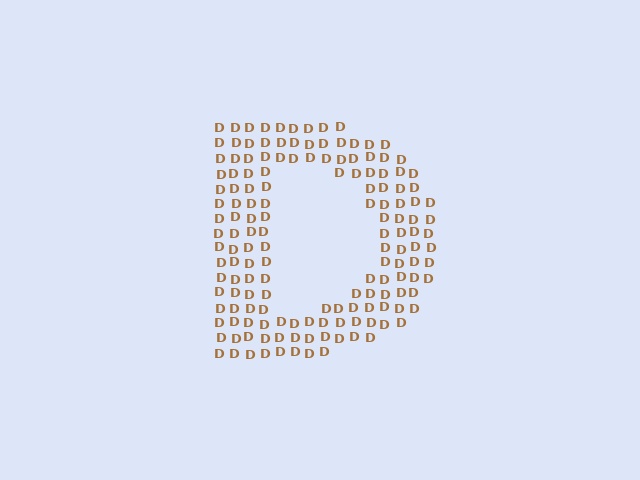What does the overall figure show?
The overall figure shows the letter D.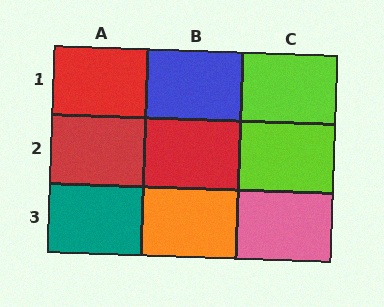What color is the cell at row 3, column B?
Orange.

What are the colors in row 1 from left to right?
Red, blue, lime.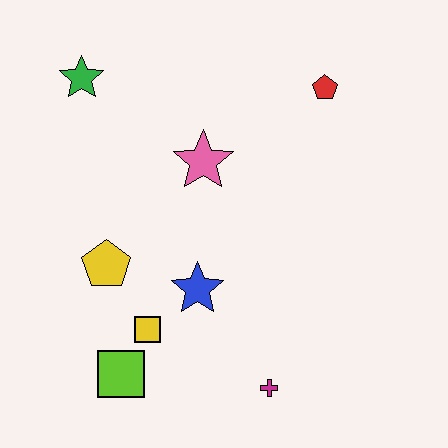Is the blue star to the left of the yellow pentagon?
No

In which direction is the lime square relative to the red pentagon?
The lime square is below the red pentagon.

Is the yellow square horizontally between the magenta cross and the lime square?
Yes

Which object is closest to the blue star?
The yellow square is closest to the blue star.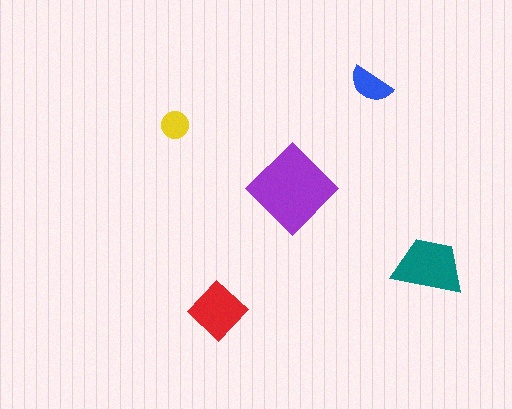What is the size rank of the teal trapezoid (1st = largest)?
2nd.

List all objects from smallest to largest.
The yellow circle, the blue semicircle, the red diamond, the teal trapezoid, the purple diamond.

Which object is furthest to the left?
The yellow circle is leftmost.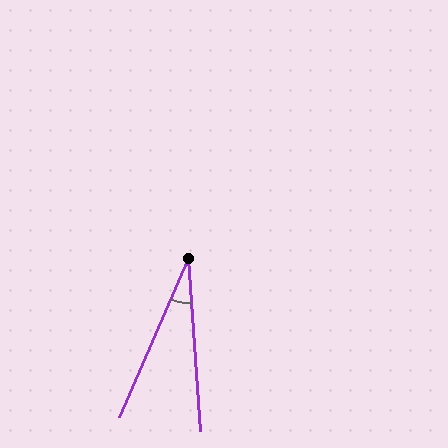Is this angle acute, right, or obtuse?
It is acute.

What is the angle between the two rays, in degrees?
Approximately 27 degrees.